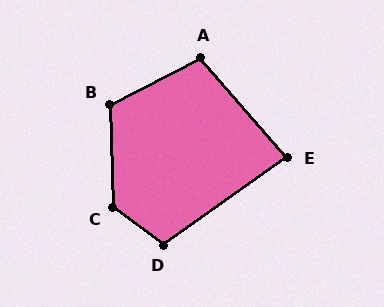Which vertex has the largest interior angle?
C, at approximately 128 degrees.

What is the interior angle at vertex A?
Approximately 104 degrees (obtuse).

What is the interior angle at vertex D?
Approximately 109 degrees (obtuse).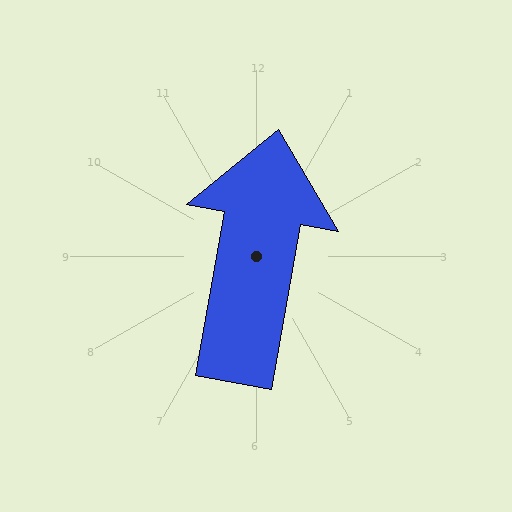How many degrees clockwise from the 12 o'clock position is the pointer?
Approximately 10 degrees.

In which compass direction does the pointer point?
North.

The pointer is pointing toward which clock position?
Roughly 12 o'clock.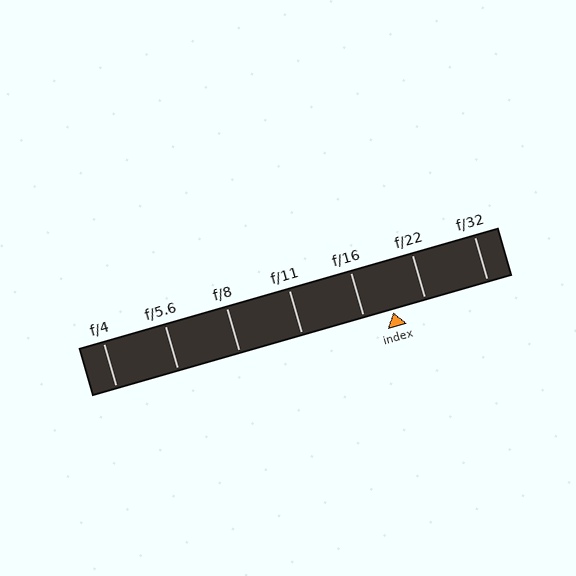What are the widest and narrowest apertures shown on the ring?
The widest aperture shown is f/4 and the narrowest is f/32.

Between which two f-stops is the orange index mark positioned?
The index mark is between f/16 and f/22.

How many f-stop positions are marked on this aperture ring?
There are 7 f-stop positions marked.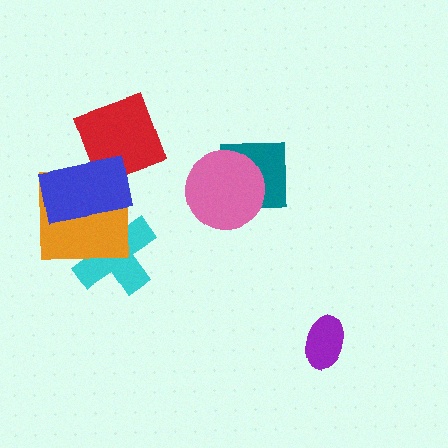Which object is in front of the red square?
The blue rectangle is in front of the red square.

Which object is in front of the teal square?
The pink circle is in front of the teal square.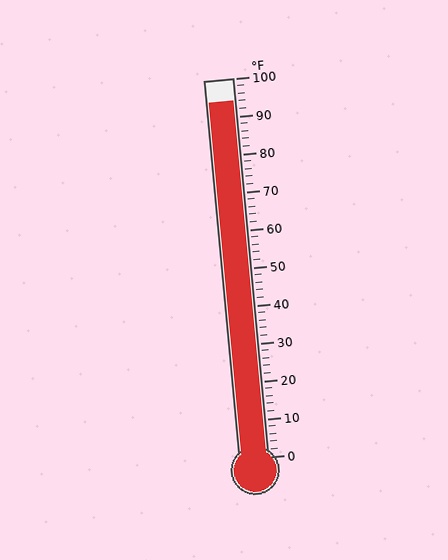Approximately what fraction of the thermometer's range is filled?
The thermometer is filled to approximately 95% of its range.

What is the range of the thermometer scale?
The thermometer scale ranges from 0°F to 100°F.